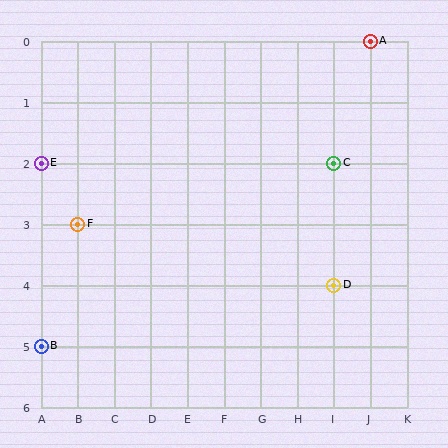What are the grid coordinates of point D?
Point D is at grid coordinates (I, 4).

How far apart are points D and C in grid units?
Points D and C are 2 rows apart.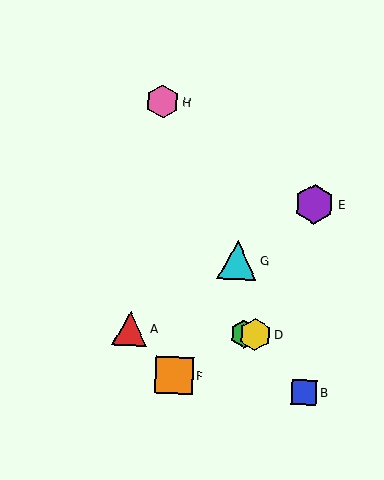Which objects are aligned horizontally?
Objects A, C, D are aligned horizontally.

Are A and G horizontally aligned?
No, A is at y≈329 and G is at y≈261.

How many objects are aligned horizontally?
3 objects (A, C, D) are aligned horizontally.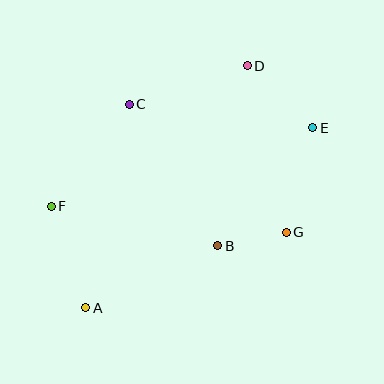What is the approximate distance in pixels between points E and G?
The distance between E and G is approximately 108 pixels.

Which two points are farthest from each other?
Points A and D are farthest from each other.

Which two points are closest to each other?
Points B and G are closest to each other.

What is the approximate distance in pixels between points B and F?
The distance between B and F is approximately 172 pixels.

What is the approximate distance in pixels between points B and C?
The distance between B and C is approximately 167 pixels.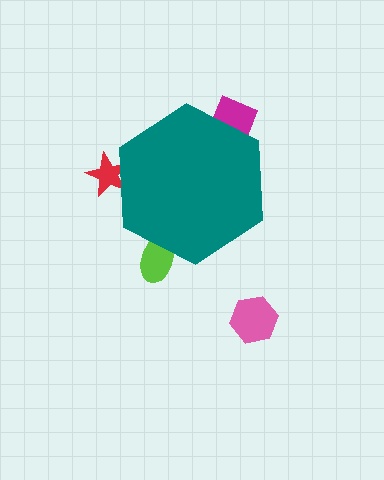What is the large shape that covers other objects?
A teal hexagon.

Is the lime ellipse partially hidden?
Yes, the lime ellipse is partially hidden behind the teal hexagon.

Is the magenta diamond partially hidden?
Yes, the magenta diamond is partially hidden behind the teal hexagon.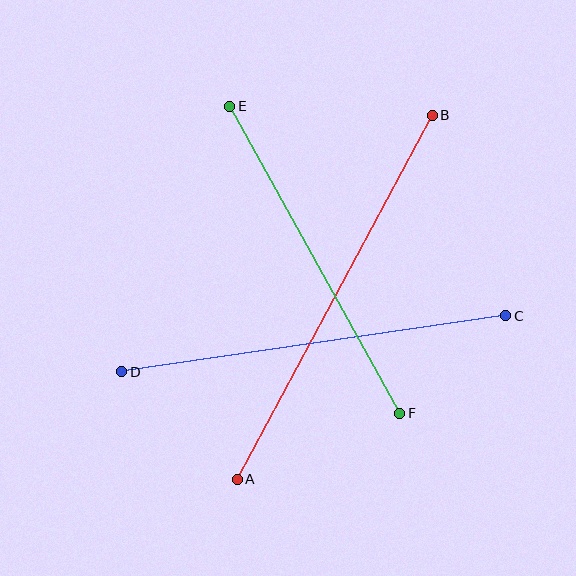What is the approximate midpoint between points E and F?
The midpoint is at approximately (315, 260) pixels.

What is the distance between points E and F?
The distance is approximately 351 pixels.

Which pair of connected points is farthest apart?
Points A and B are farthest apart.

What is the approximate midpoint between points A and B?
The midpoint is at approximately (335, 297) pixels.